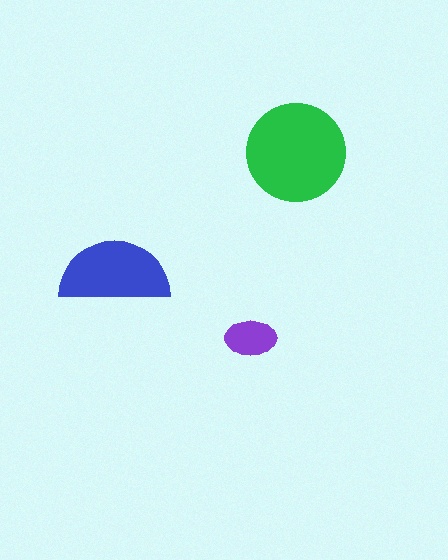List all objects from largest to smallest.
The green circle, the blue semicircle, the purple ellipse.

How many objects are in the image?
There are 3 objects in the image.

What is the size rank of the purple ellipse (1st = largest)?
3rd.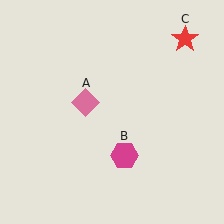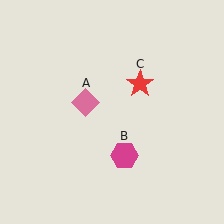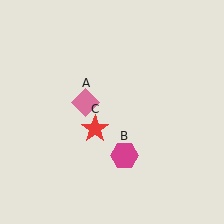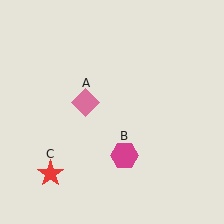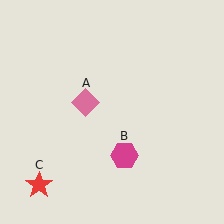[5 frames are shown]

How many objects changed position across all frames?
1 object changed position: red star (object C).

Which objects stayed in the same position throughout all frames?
Pink diamond (object A) and magenta hexagon (object B) remained stationary.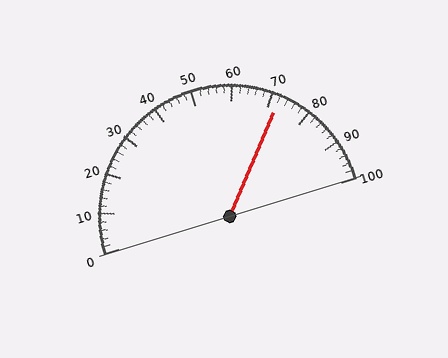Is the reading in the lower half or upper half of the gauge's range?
The reading is in the upper half of the range (0 to 100).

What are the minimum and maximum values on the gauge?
The gauge ranges from 0 to 100.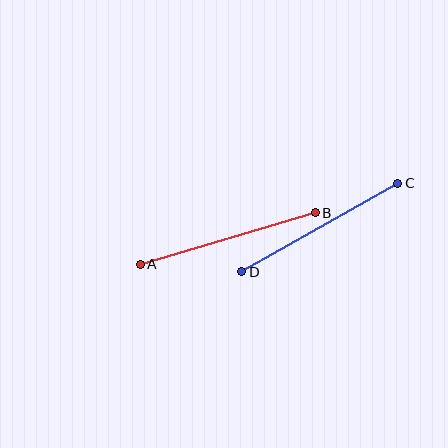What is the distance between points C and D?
The distance is approximately 179 pixels.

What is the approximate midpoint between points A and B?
The midpoint is at approximately (228, 239) pixels.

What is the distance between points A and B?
The distance is approximately 183 pixels.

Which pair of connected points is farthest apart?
Points A and B are farthest apart.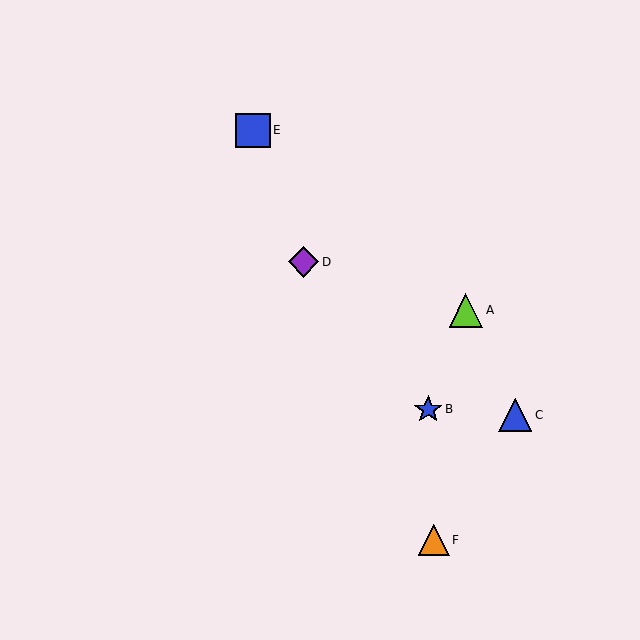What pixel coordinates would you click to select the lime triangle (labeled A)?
Click at (466, 310) to select the lime triangle A.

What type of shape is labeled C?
Shape C is a blue triangle.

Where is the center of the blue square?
The center of the blue square is at (253, 130).